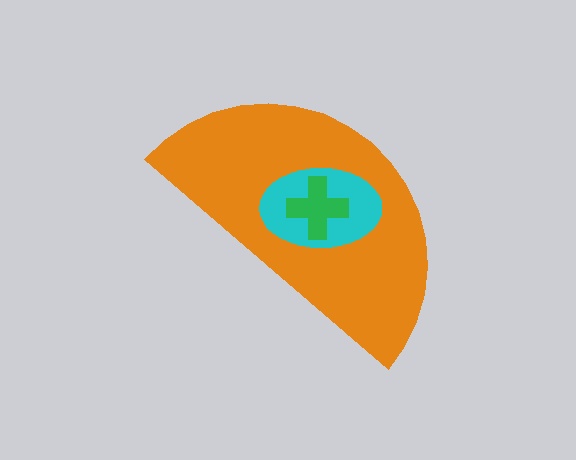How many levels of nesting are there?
3.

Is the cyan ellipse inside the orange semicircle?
Yes.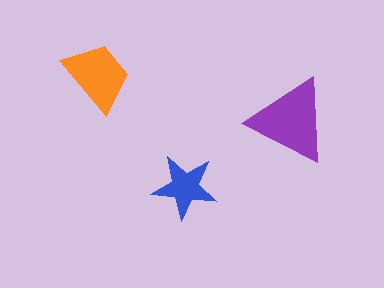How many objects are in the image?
There are 3 objects in the image.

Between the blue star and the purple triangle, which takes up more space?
The purple triangle.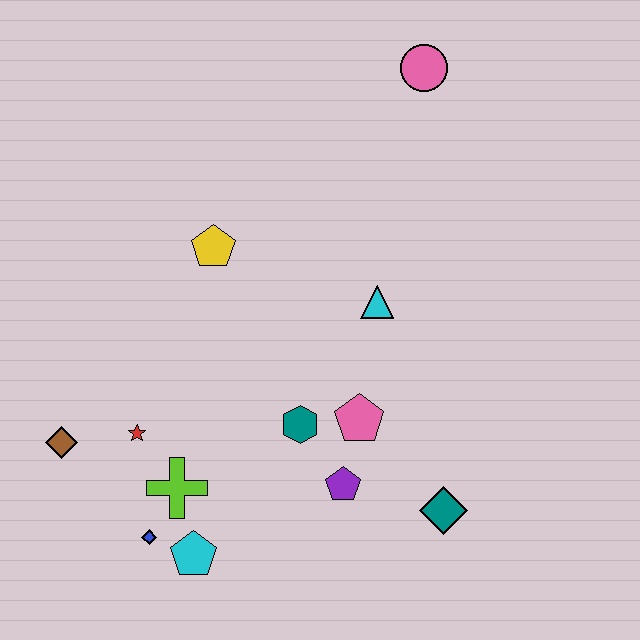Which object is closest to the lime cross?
The blue diamond is closest to the lime cross.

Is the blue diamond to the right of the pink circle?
No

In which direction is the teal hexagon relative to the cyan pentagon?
The teal hexagon is above the cyan pentagon.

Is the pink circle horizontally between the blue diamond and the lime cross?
No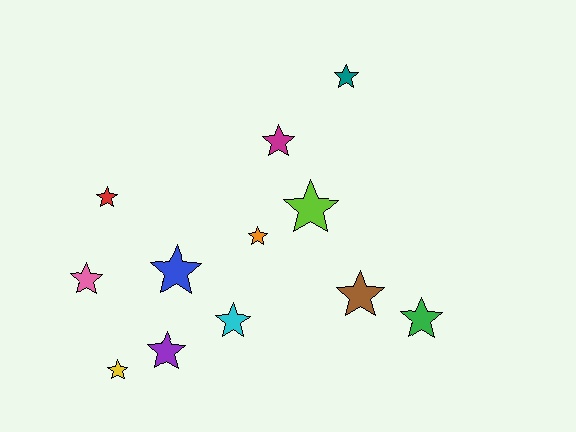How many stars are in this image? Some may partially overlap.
There are 12 stars.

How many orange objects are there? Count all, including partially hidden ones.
There is 1 orange object.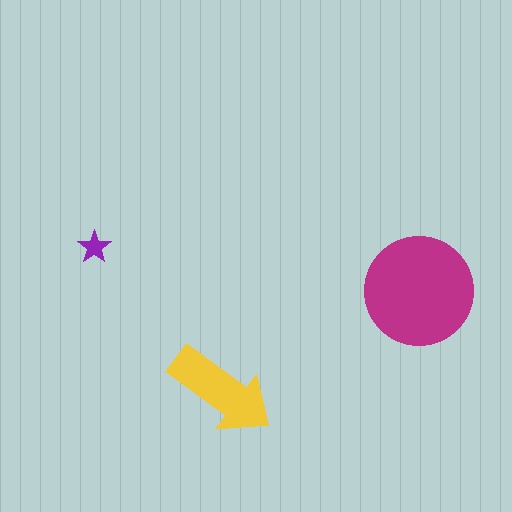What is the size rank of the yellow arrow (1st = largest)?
2nd.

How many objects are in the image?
There are 3 objects in the image.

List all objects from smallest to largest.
The purple star, the yellow arrow, the magenta circle.